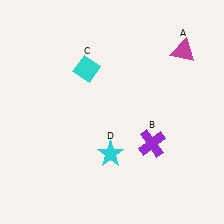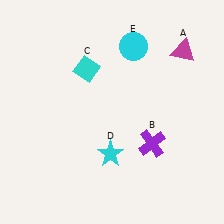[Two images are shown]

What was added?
A cyan circle (E) was added in Image 2.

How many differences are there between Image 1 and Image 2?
There is 1 difference between the two images.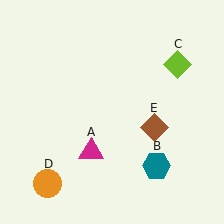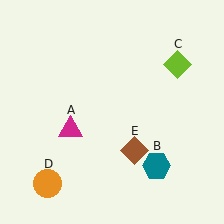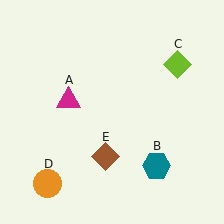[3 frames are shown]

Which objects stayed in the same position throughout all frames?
Teal hexagon (object B) and lime diamond (object C) and orange circle (object D) remained stationary.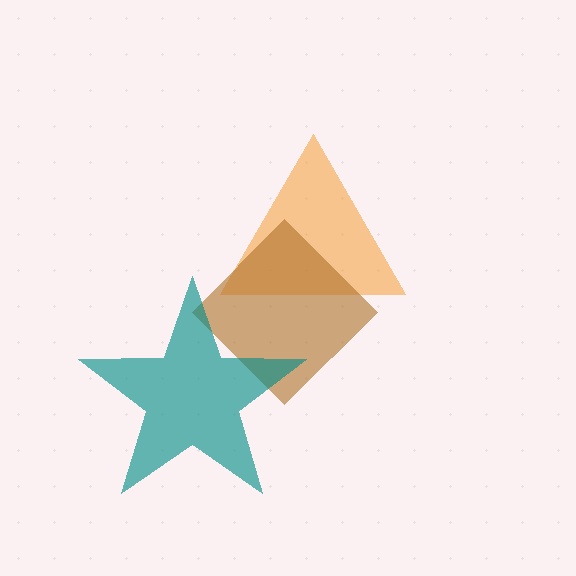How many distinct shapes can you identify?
There are 3 distinct shapes: an orange triangle, a brown diamond, a teal star.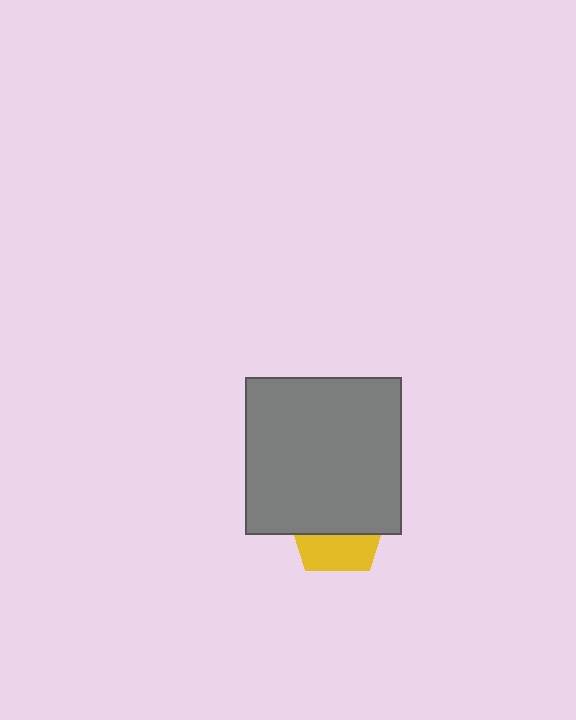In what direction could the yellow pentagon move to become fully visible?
The yellow pentagon could move down. That would shift it out from behind the gray square entirely.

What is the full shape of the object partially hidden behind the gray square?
The partially hidden object is a yellow pentagon.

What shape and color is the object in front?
The object in front is a gray square.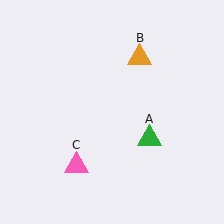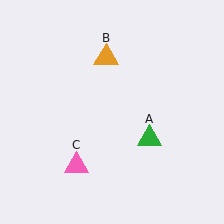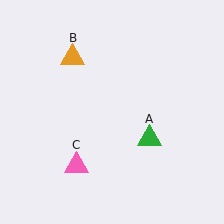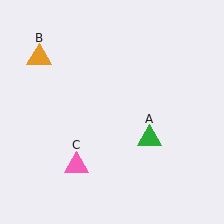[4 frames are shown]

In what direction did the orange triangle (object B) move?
The orange triangle (object B) moved left.